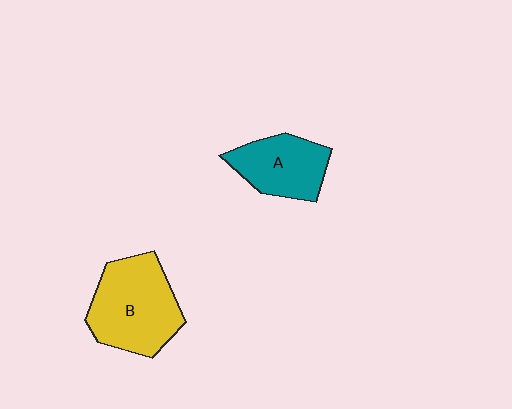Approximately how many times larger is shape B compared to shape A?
Approximately 1.4 times.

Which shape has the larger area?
Shape B (yellow).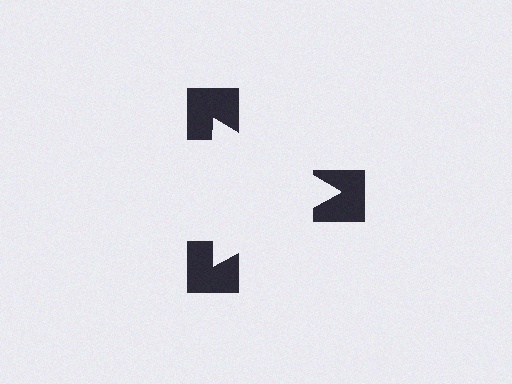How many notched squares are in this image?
There are 3 — one at each vertex of the illusory triangle.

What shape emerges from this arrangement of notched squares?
An illusory triangle — its edges are inferred from the aligned wedge cuts in the notched squares, not physically drawn.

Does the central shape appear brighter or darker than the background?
It typically appears slightly brighter than the background, even though no actual brightness change is drawn.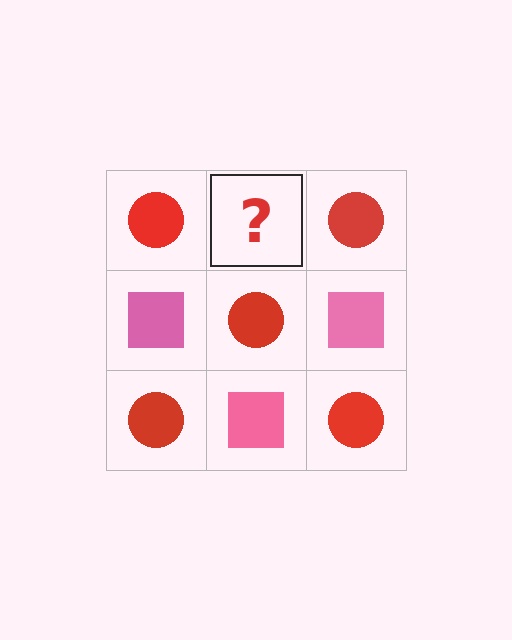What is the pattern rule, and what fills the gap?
The rule is that it alternates red circle and pink square in a checkerboard pattern. The gap should be filled with a pink square.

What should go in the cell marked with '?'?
The missing cell should contain a pink square.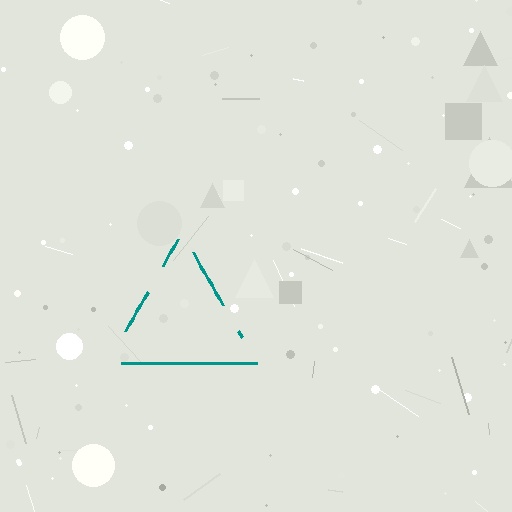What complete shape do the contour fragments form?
The contour fragments form a triangle.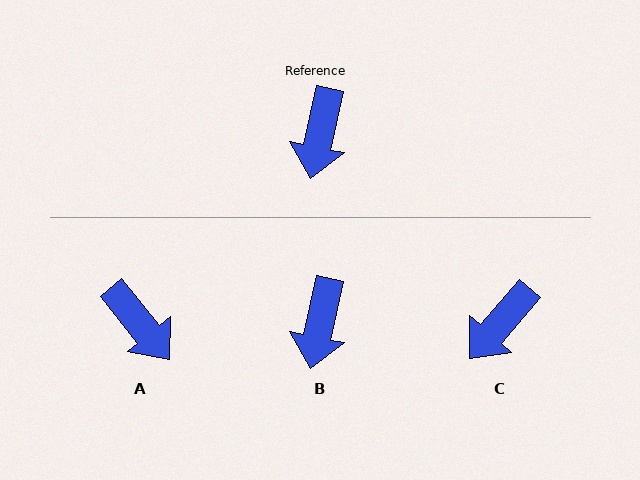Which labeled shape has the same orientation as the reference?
B.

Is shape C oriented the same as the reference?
No, it is off by about 29 degrees.